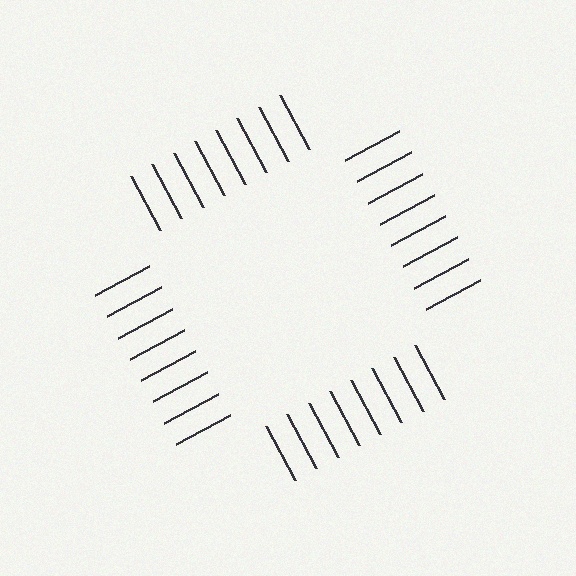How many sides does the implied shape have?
4 sides — the line-ends trace a square.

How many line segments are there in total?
32 — 8 along each of the 4 edges.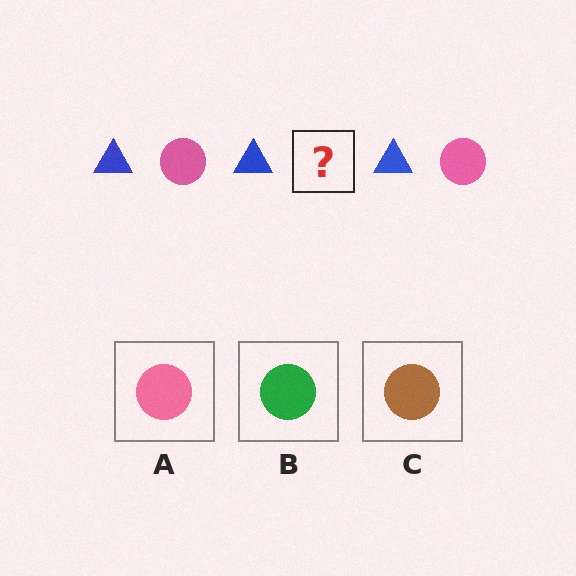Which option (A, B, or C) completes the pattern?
A.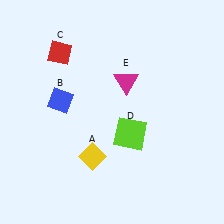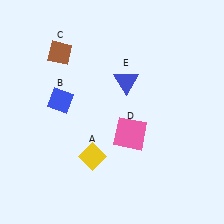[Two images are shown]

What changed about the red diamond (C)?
In Image 1, C is red. In Image 2, it changed to brown.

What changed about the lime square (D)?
In Image 1, D is lime. In Image 2, it changed to pink.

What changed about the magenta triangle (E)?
In Image 1, E is magenta. In Image 2, it changed to blue.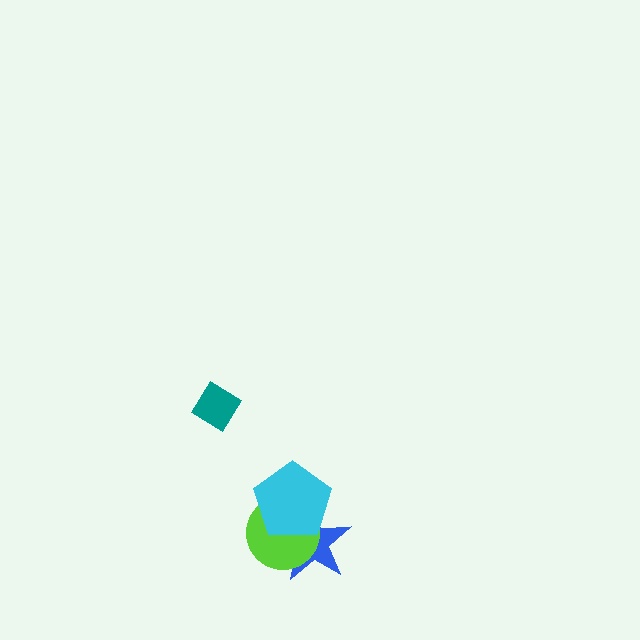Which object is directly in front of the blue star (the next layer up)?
The lime circle is directly in front of the blue star.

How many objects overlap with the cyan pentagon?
2 objects overlap with the cyan pentagon.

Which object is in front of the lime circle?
The cyan pentagon is in front of the lime circle.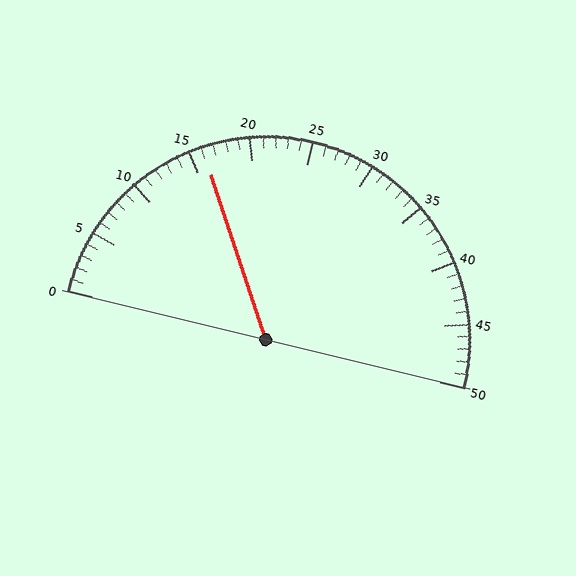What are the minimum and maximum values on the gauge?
The gauge ranges from 0 to 50.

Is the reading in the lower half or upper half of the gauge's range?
The reading is in the lower half of the range (0 to 50).